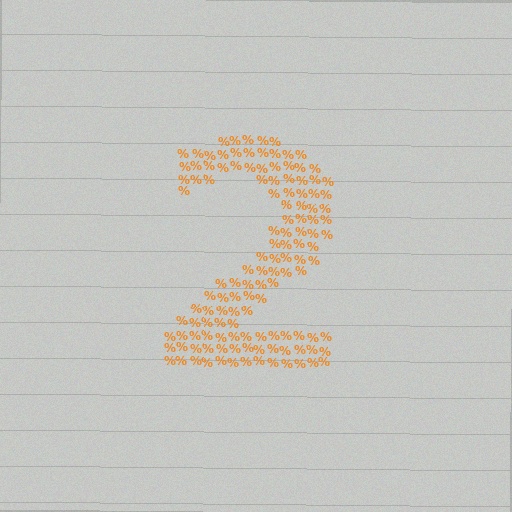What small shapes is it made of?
It is made of small percent signs.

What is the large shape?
The large shape is the digit 2.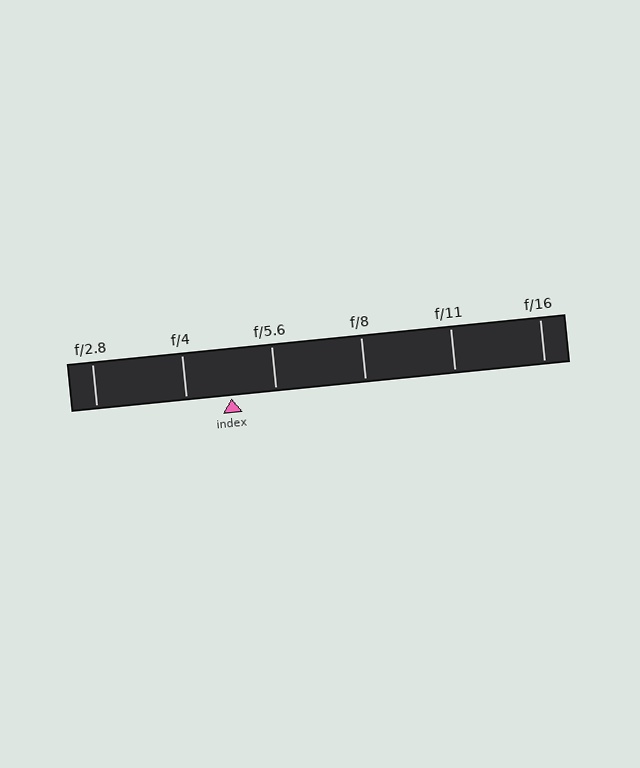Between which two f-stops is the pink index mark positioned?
The index mark is between f/4 and f/5.6.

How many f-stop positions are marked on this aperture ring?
There are 6 f-stop positions marked.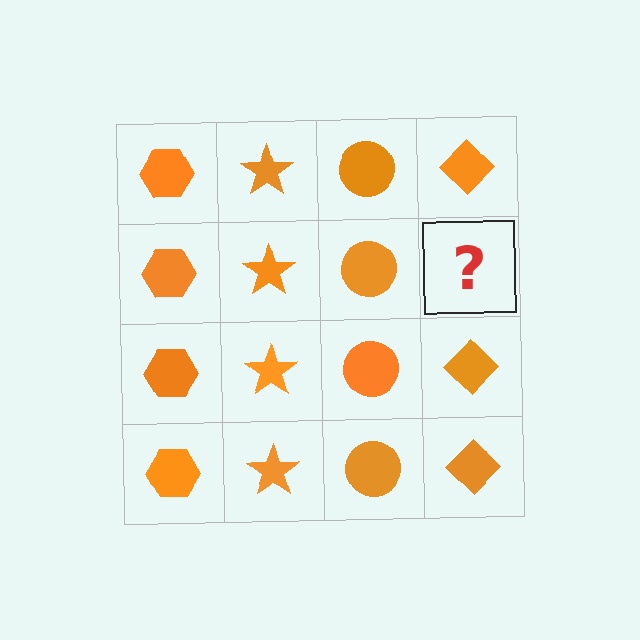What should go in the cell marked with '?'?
The missing cell should contain an orange diamond.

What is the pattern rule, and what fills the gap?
The rule is that each column has a consistent shape. The gap should be filled with an orange diamond.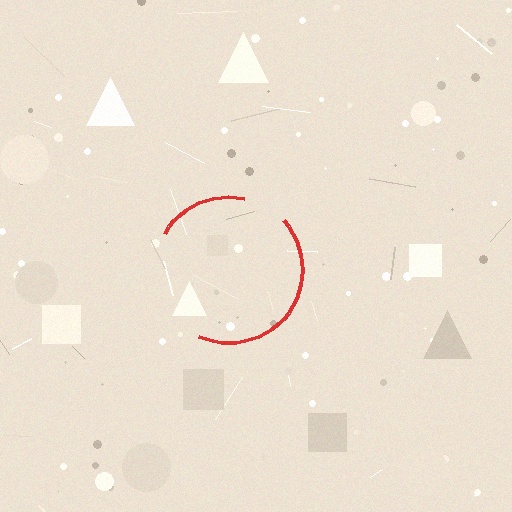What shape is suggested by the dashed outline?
The dashed outline suggests a circle.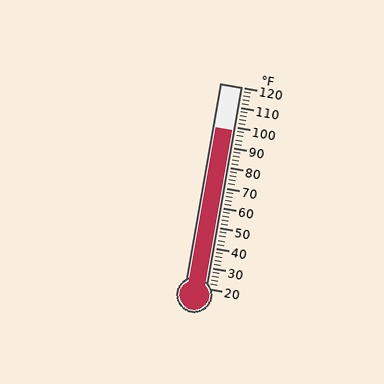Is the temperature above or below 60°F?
The temperature is above 60°F.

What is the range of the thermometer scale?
The thermometer scale ranges from 20°F to 120°F.